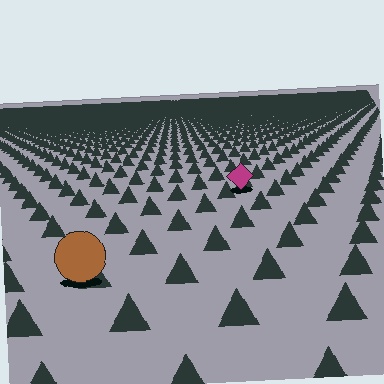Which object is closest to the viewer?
The brown circle is closest. The texture marks near it are larger and more spread out.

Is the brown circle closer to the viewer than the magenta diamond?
Yes. The brown circle is closer — you can tell from the texture gradient: the ground texture is coarser near it.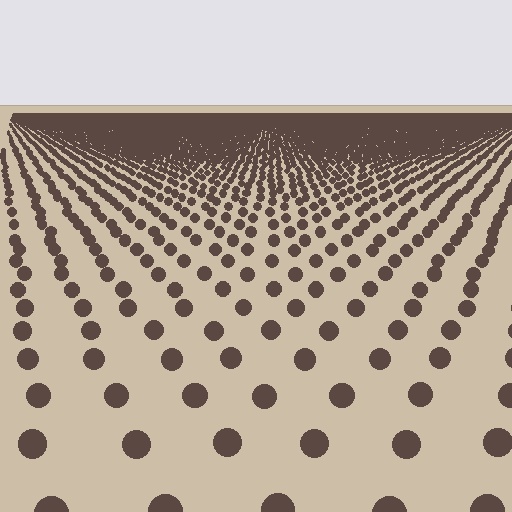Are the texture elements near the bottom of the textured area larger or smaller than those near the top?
Larger. Near the bottom, elements are closer to the viewer and appear at a bigger on-screen size.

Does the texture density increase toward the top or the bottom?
Density increases toward the top.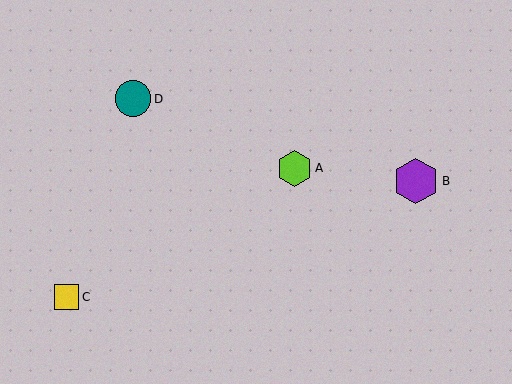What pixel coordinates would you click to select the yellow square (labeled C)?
Click at (67, 297) to select the yellow square C.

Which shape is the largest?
The purple hexagon (labeled B) is the largest.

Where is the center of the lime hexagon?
The center of the lime hexagon is at (294, 168).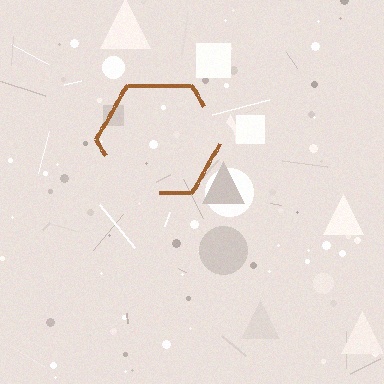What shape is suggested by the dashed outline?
The dashed outline suggests a hexagon.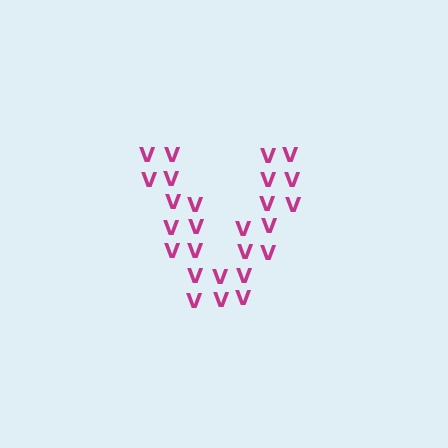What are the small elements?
The small elements are letter V's.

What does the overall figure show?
The overall figure shows the letter V.